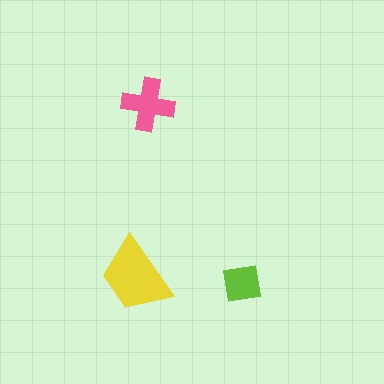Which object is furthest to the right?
The lime square is rightmost.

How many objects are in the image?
There are 3 objects in the image.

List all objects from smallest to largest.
The lime square, the pink cross, the yellow trapezoid.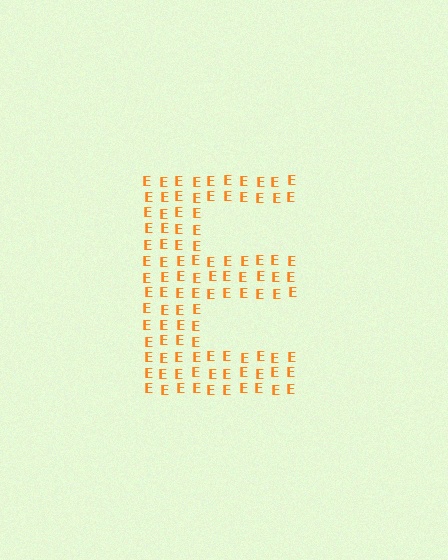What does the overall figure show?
The overall figure shows the letter E.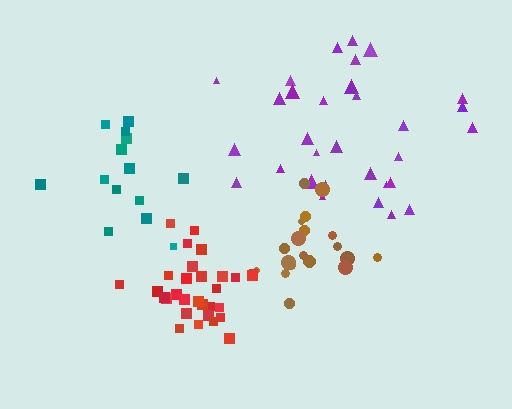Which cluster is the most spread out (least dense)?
Purple.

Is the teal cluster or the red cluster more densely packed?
Red.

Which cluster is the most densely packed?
Red.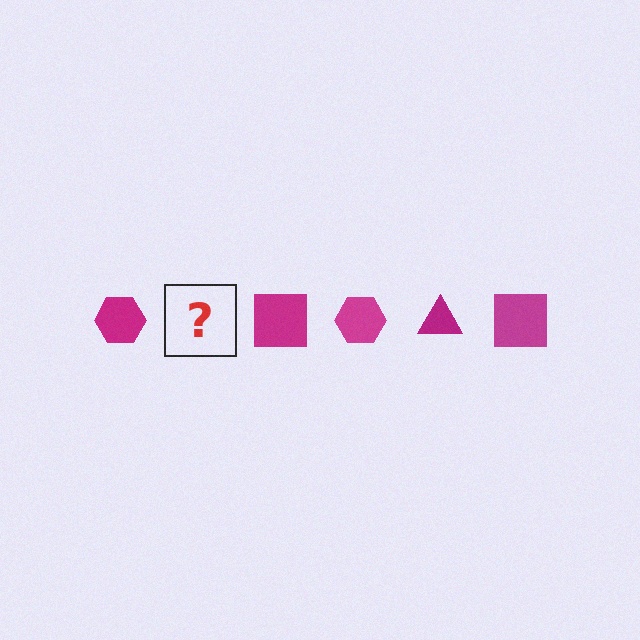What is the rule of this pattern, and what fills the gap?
The rule is that the pattern cycles through hexagon, triangle, square shapes in magenta. The gap should be filled with a magenta triangle.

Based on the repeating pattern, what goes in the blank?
The blank should be a magenta triangle.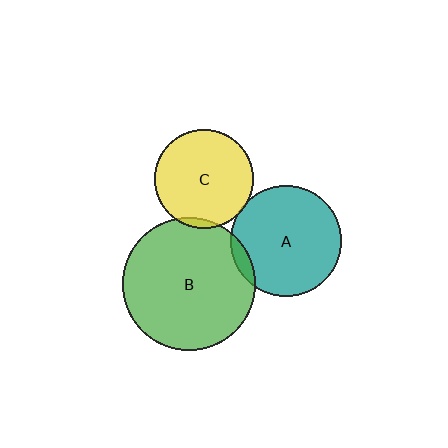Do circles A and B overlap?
Yes.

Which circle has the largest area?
Circle B (green).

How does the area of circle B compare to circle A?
Approximately 1.4 times.